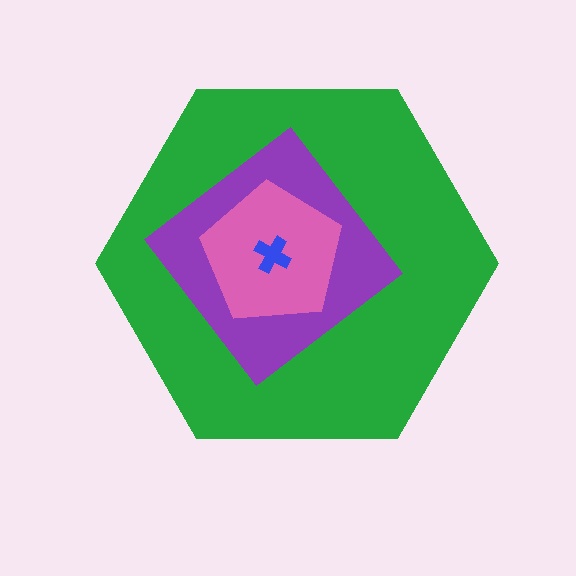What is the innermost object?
The blue cross.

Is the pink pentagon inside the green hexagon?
Yes.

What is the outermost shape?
The green hexagon.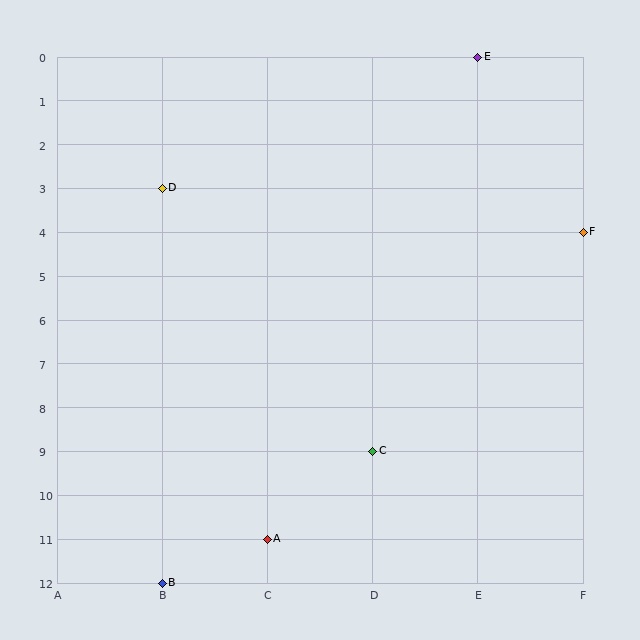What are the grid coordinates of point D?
Point D is at grid coordinates (B, 3).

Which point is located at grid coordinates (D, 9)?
Point C is at (D, 9).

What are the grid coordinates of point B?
Point B is at grid coordinates (B, 12).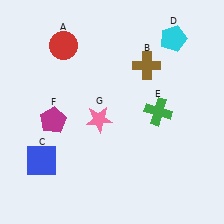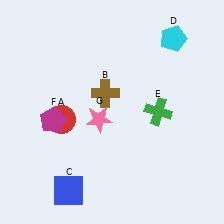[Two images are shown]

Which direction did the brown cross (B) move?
The brown cross (B) moved left.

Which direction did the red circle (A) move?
The red circle (A) moved down.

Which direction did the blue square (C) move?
The blue square (C) moved down.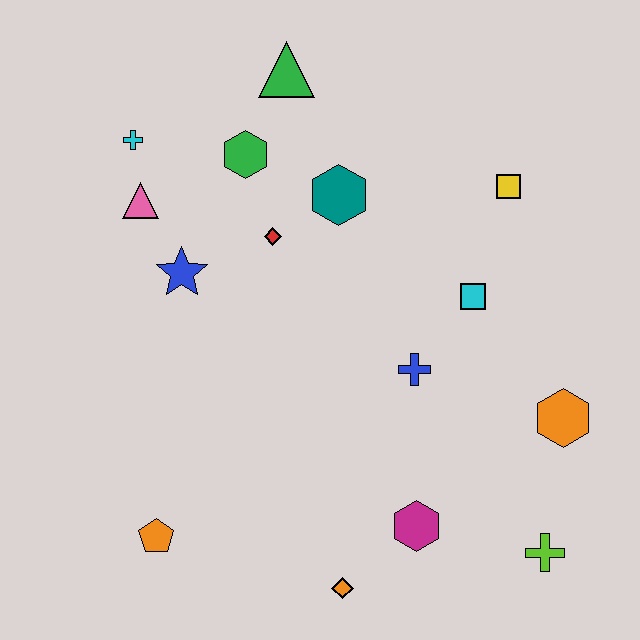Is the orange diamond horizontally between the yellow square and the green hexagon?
Yes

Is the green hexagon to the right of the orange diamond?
No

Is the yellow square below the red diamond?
No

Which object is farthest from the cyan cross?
The lime cross is farthest from the cyan cross.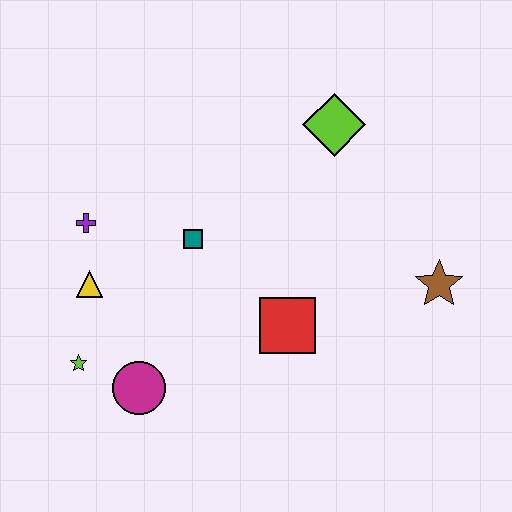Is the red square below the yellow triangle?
Yes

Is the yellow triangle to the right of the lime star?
Yes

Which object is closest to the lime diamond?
The teal square is closest to the lime diamond.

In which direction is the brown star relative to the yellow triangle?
The brown star is to the right of the yellow triangle.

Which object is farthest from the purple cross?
The brown star is farthest from the purple cross.